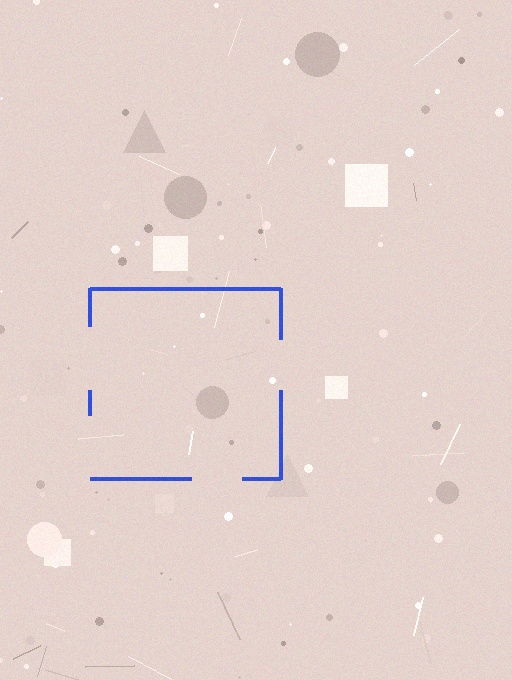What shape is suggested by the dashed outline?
The dashed outline suggests a square.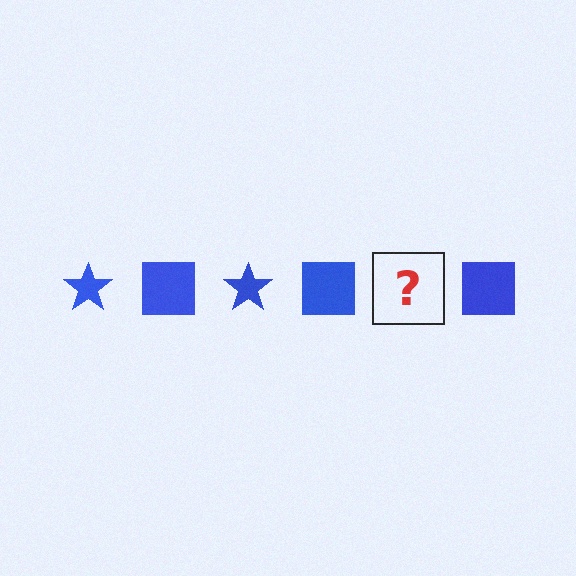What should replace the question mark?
The question mark should be replaced with a blue star.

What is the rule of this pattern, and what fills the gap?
The rule is that the pattern cycles through star, square shapes in blue. The gap should be filled with a blue star.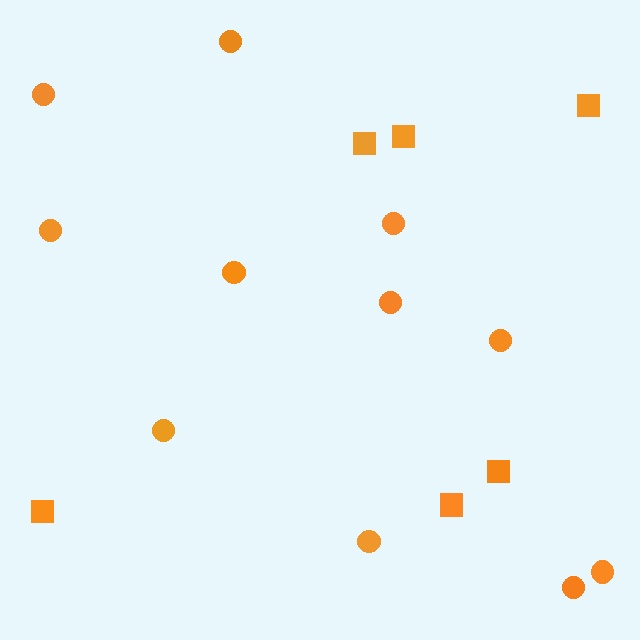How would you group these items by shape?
There are 2 groups: one group of squares (6) and one group of circles (11).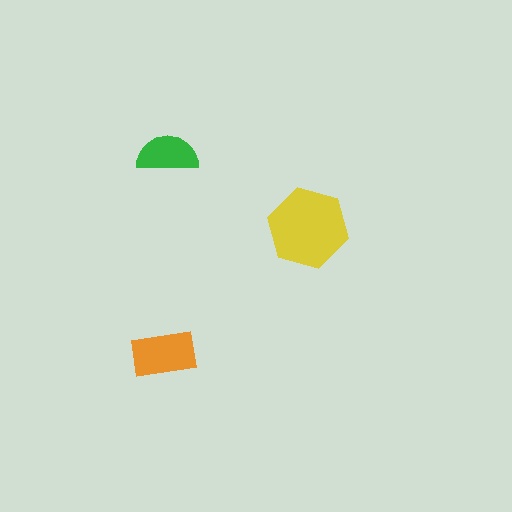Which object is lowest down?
The orange rectangle is bottommost.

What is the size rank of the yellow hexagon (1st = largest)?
1st.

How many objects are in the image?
There are 3 objects in the image.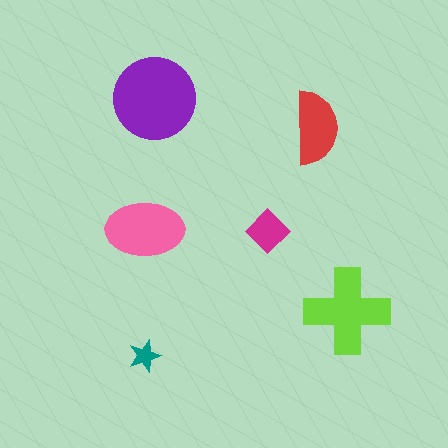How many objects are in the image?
There are 6 objects in the image.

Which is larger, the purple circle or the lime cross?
The purple circle.